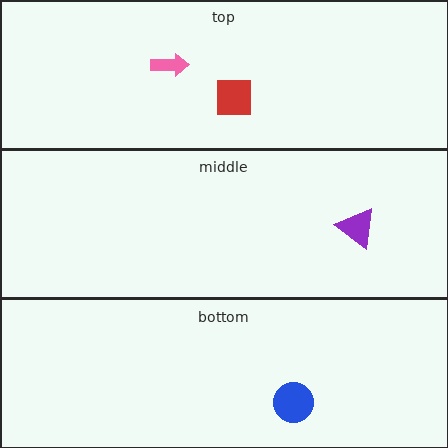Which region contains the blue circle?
The bottom region.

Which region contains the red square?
The top region.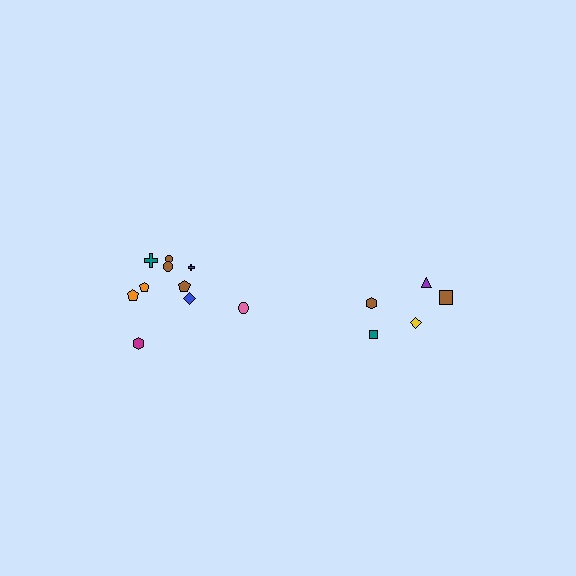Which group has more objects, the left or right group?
The left group.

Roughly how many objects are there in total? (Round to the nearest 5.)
Roughly 15 objects in total.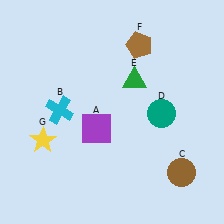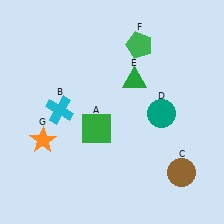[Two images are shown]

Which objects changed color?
A changed from purple to green. F changed from brown to green. G changed from yellow to orange.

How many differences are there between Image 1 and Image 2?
There are 3 differences between the two images.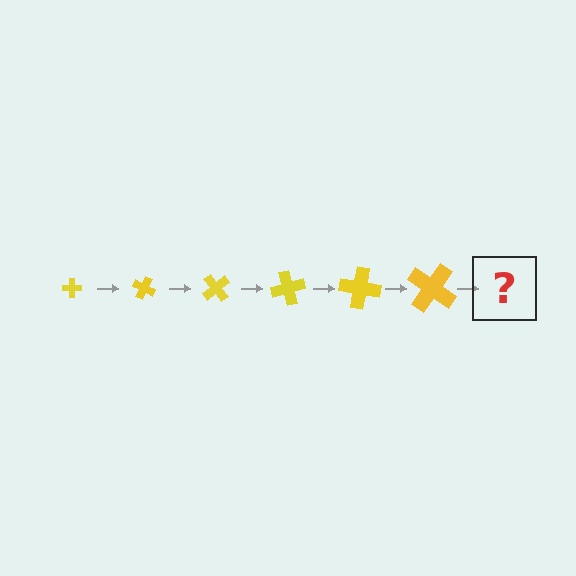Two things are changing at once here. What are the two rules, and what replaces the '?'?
The two rules are that the cross grows larger each step and it rotates 25 degrees each step. The '?' should be a cross, larger than the previous one and rotated 150 degrees from the start.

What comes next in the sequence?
The next element should be a cross, larger than the previous one and rotated 150 degrees from the start.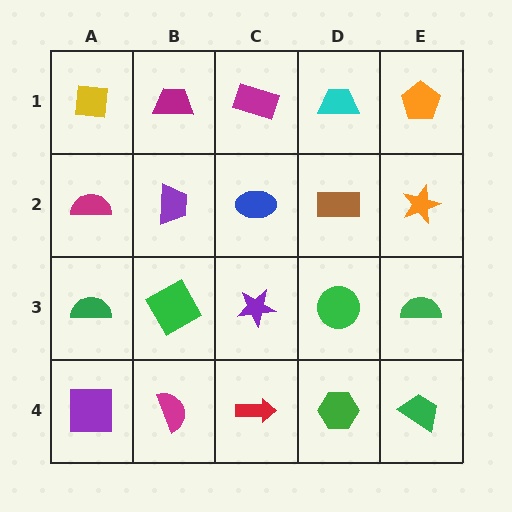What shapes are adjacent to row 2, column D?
A cyan trapezoid (row 1, column D), a green circle (row 3, column D), a blue ellipse (row 2, column C), an orange star (row 2, column E).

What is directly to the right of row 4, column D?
A green trapezoid.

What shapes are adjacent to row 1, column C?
A blue ellipse (row 2, column C), a magenta trapezoid (row 1, column B), a cyan trapezoid (row 1, column D).